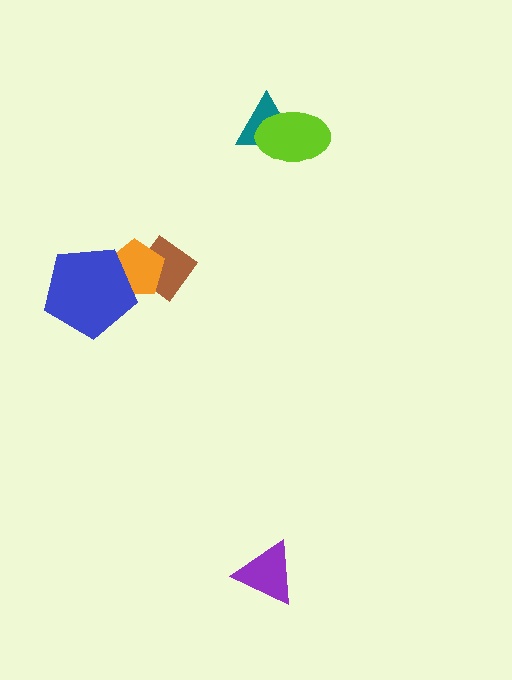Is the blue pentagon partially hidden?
No, no other shape covers it.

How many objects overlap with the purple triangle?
0 objects overlap with the purple triangle.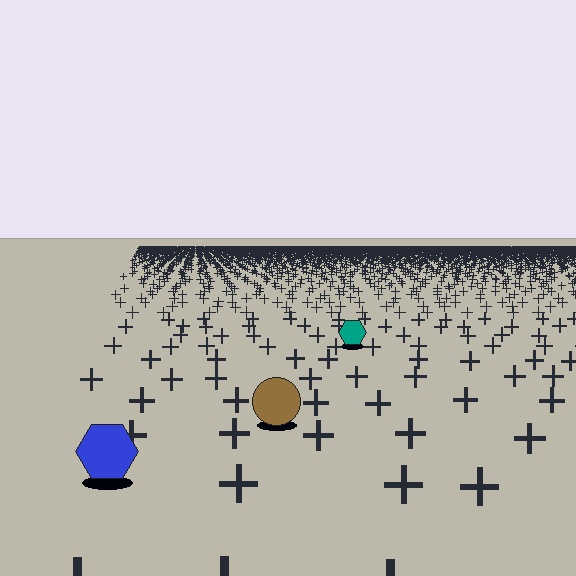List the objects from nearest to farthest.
From nearest to farthest: the blue hexagon, the brown circle, the teal hexagon.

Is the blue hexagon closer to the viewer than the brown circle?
Yes. The blue hexagon is closer — you can tell from the texture gradient: the ground texture is coarser near it.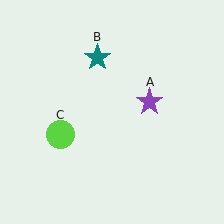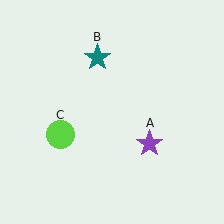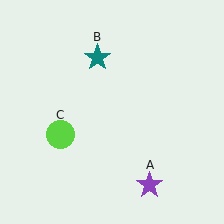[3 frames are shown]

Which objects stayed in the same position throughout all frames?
Teal star (object B) and lime circle (object C) remained stationary.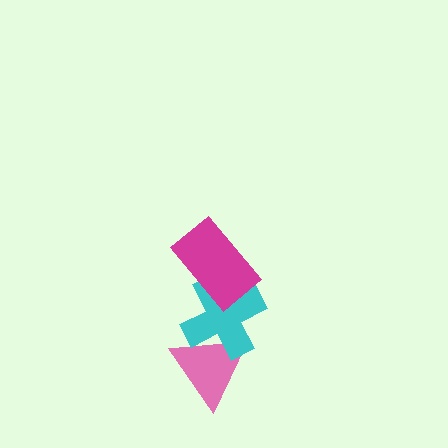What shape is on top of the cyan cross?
The magenta rectangle is on top of the cyan cross.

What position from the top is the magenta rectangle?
The magenta rectangle is 1st from the top.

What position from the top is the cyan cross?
The cyan cross is 2nd from the top.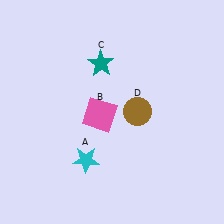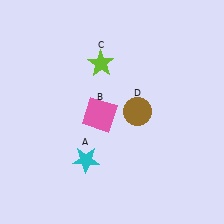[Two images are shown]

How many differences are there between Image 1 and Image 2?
There is 1 difference between the two images.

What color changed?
The star (C) changed from teal in Image 1 to lime in Image 2.